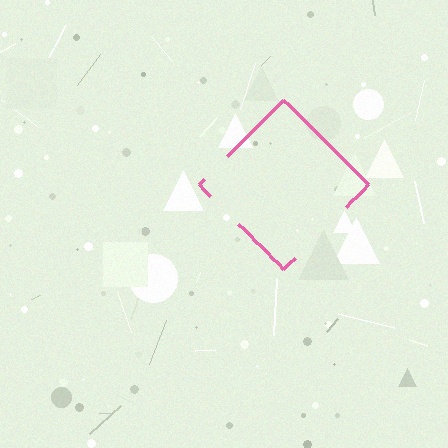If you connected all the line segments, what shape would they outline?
They would outline a diamond.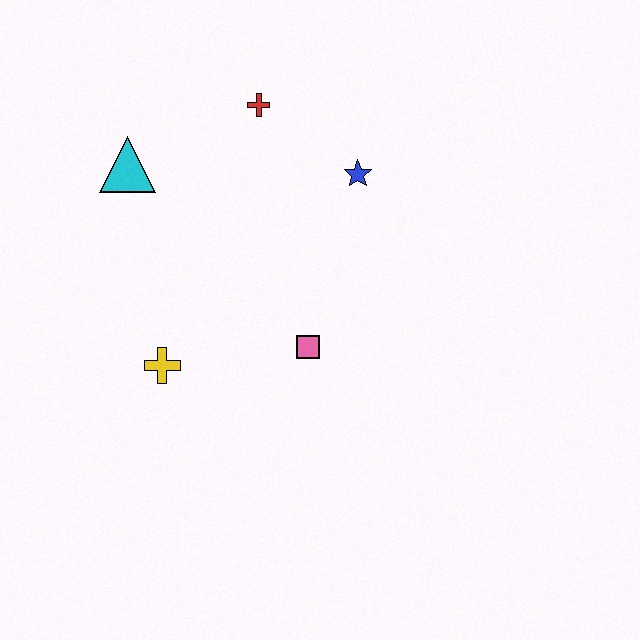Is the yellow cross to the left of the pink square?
Yes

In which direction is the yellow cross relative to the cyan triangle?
The yellow cross is below the cyan triangle.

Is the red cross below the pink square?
No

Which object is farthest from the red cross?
The yellow cross is farthest from the red cross.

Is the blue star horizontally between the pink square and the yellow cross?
No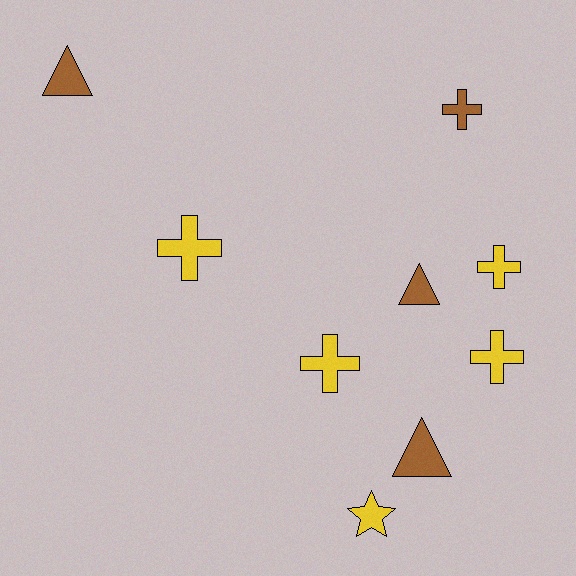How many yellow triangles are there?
There are no yellow triangles.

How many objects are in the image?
There are 9 objects.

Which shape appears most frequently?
Cross, with 5 objects.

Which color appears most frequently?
Yellow, with 5 objects.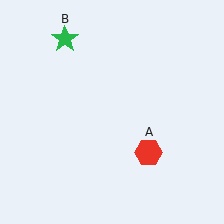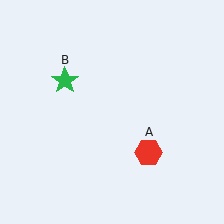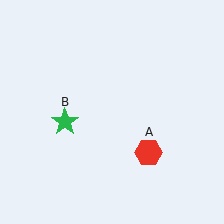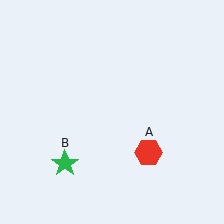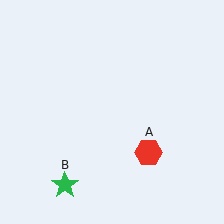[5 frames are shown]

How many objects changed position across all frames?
1 object changed position: green star (object B).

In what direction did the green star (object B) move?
The green star (object B) moved down.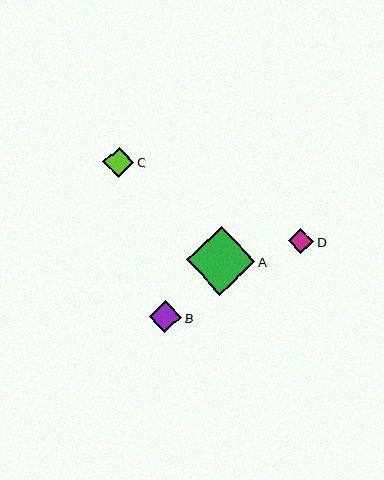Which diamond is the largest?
Diamond A is the largest with a size of approximately 69 pixels.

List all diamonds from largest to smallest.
From largest to smallest: A, B, C, D.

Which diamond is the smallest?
Diamond D is the smallest with a size of approximately 25 pixels.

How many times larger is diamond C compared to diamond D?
Diamond C is approximately 1.2 times the size of diamond D.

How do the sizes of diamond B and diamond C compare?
Diamond B and diamond C are approximately the same size.